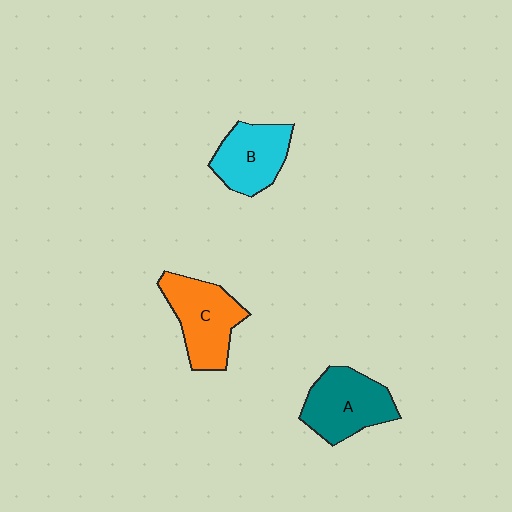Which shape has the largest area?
Shape C (orange).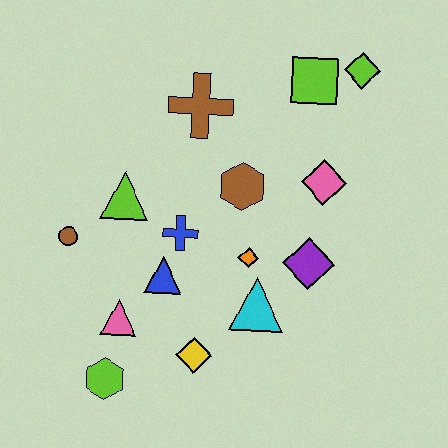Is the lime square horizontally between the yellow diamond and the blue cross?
No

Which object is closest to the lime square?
The lime diamond is closest to the lime square.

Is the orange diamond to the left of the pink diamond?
Yes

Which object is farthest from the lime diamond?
The lime hexagon is farthest from the lime diamond.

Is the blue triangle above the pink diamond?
No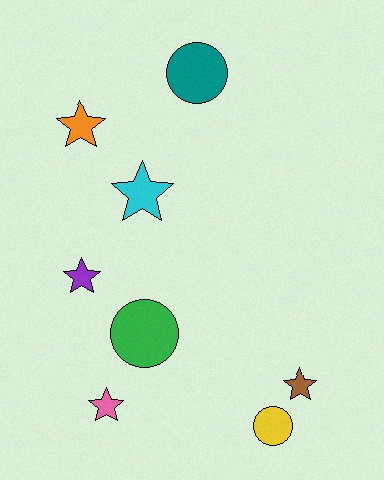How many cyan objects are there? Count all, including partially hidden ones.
There is 1 cyan object.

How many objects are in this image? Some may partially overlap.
There are 8 objects.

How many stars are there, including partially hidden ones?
There are 5 stars.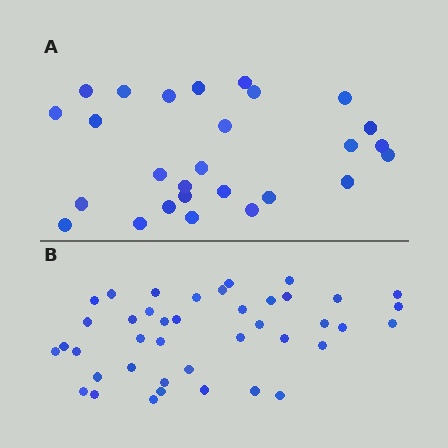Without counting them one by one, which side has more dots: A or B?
Region B (the bottom region) has more dots.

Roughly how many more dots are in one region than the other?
Region B has approximately 15 more dots than region A.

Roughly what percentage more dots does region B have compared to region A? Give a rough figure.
About 50% more.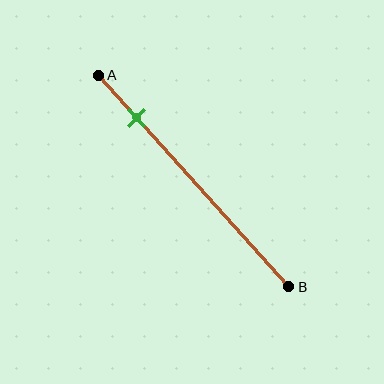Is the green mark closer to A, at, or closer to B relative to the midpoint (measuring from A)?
The green mark is closer to point A than the midpoint of segment AB.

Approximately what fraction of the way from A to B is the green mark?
The green mark is approximately 20% of the way from A to B.